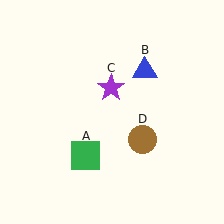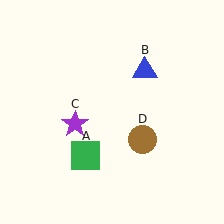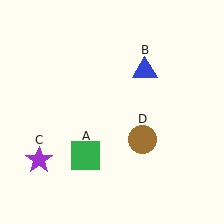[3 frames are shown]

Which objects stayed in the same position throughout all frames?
Green square (object A) and blue triangle (object B) and brown circle (object D) remained stationary.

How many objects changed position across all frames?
1 object changed position: purple star (object C).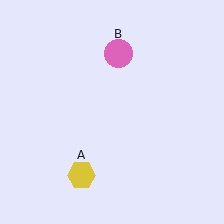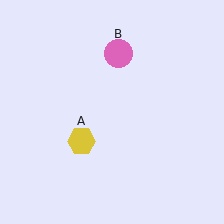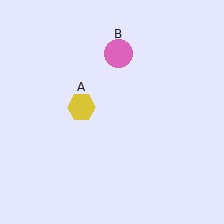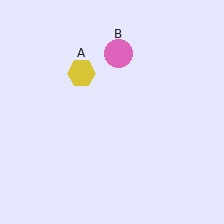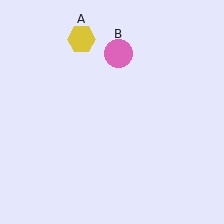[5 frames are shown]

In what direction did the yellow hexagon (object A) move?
The yellow hexagon (object A) moved up.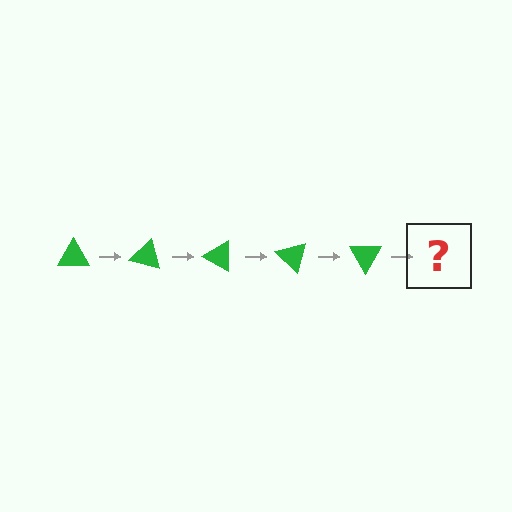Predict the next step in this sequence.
The next step is a green triangle rotated 75 degrees.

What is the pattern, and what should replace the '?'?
The pattern is that the triangle rotates 15 degrees each step. The '?' should be a green triangle rotated 75 degrees.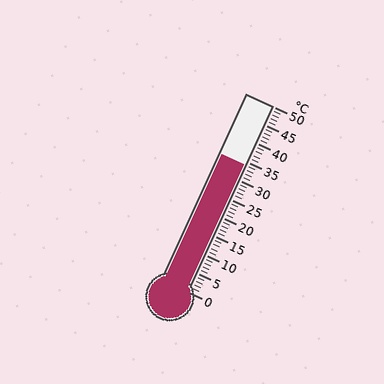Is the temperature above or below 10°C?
The temperature is above 10°C.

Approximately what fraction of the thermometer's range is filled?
The thermometer is filled to approximately 70% of its range.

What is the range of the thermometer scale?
The thermometer scale ranges from 0°C to 50°C.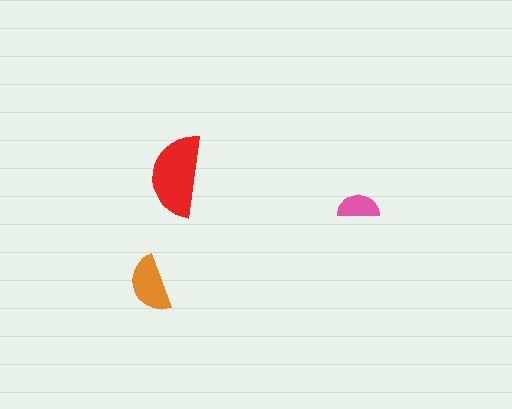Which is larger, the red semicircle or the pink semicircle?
The red one.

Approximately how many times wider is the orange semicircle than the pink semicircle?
About 1.5 times wider.